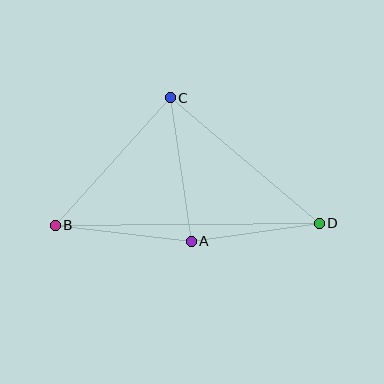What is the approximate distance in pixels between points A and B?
The distance between A and B is approximately 137 pixels.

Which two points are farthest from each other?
Points B and D are farthest from each other.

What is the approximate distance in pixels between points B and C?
The distance between B and C is approximately 172 pixels.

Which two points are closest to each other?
Points A and D are closest to each other.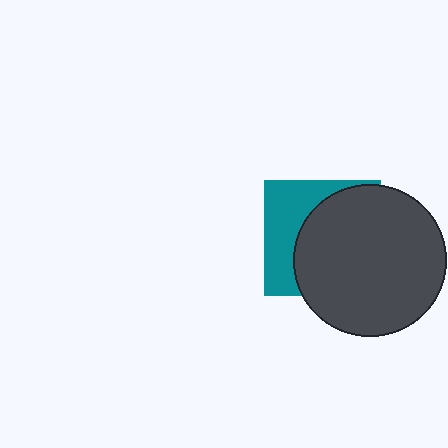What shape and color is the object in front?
The object in front is a dark gray circle.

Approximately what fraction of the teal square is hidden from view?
Roughly 62% of the teal square is hidden behind the dark gray circle.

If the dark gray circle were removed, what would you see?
You would see the complete teal square.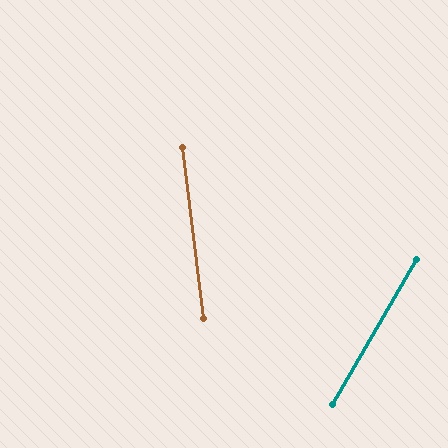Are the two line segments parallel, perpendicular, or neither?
Neither parallel nor perpendicular — they differ by about 37°.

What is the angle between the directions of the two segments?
Approximately 37 degrees.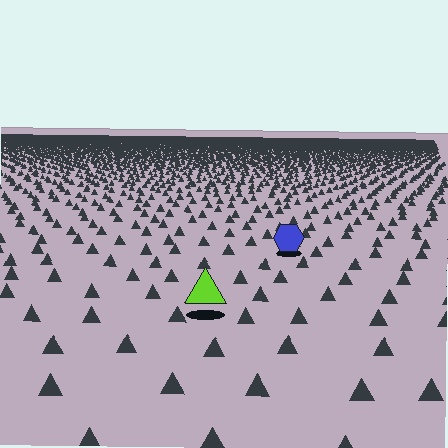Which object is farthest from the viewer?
The blue hexagon is farthest from the viewer. It appears smaller and the ground texture around it is denser.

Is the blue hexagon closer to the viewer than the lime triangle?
No. The lime triangle is closer — you can tell from the texture gradient: the ground texture is coarser near it.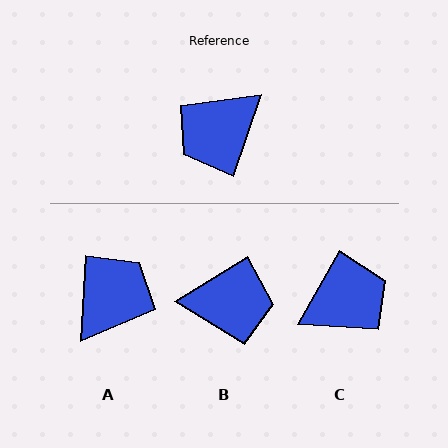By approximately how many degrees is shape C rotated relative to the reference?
Approximately 170 degrees counter-clockwise.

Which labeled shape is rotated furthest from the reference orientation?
C, about 170 degrees away.